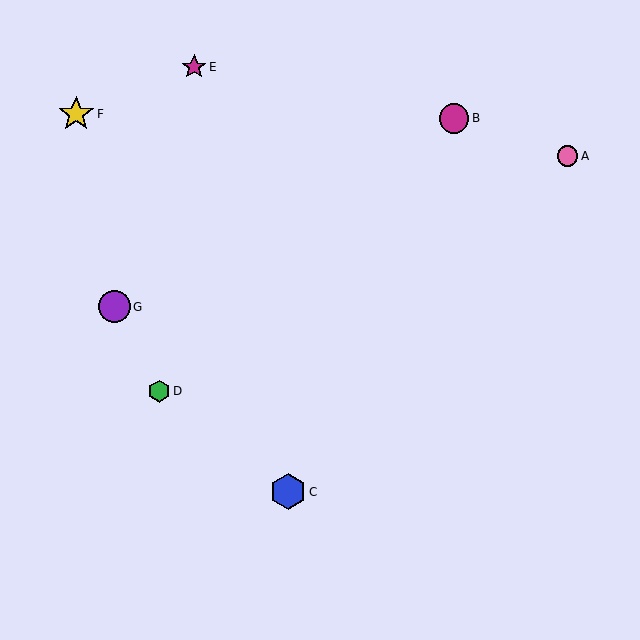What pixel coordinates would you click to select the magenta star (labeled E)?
Click at (194, 67) to select the magenta star E.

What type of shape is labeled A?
Shape A is a pink circle.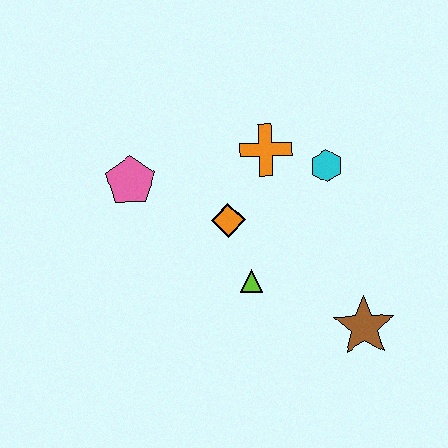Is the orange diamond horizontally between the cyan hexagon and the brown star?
No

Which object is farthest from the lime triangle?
The pink pentagon is farthest from the lime triangle.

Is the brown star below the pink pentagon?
Yes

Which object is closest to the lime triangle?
The orange diamond is closest to the lime triangle.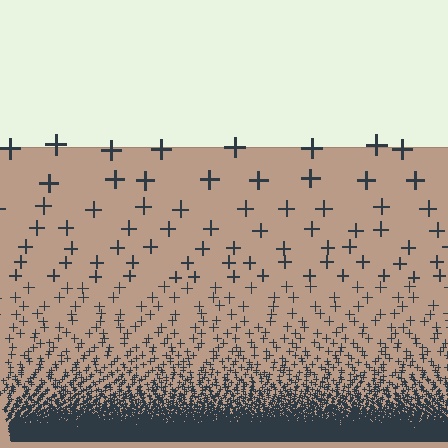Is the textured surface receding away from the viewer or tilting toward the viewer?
The surface appears to tilt toward the viewer. Texture elements get larger and sparser toward the top.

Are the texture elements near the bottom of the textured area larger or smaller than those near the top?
Smaller. The gradient is inverted — elements near the bottom are smaller and denser.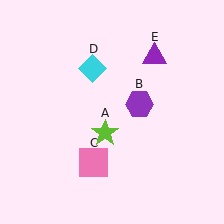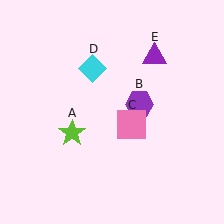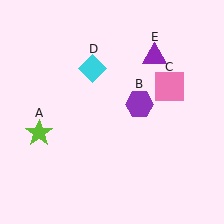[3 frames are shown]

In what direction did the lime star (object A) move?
The lime star (object A) moved left.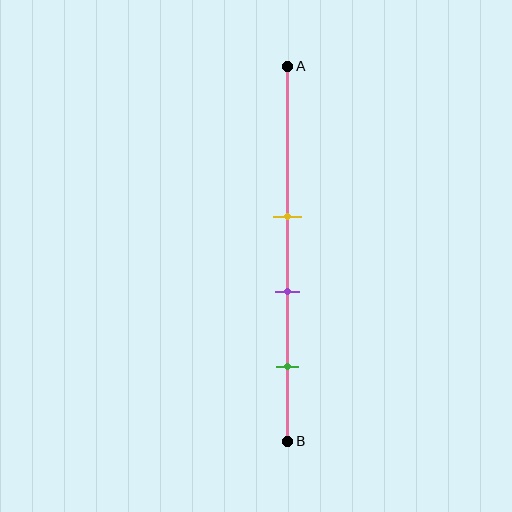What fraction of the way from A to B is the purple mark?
The purple mark is approximately 60% (0.6) of the way from A to B.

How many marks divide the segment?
There are 3 marks dividing the segment.